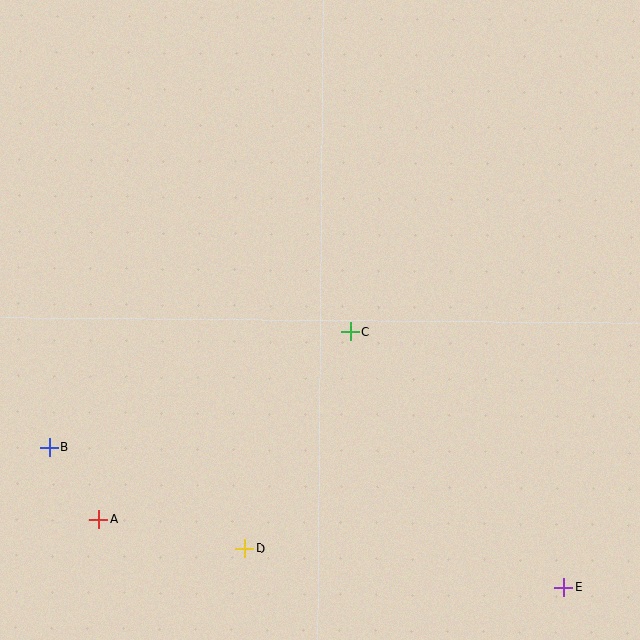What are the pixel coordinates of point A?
Point A is at (99, 519).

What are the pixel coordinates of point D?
Point D is at (245, 549).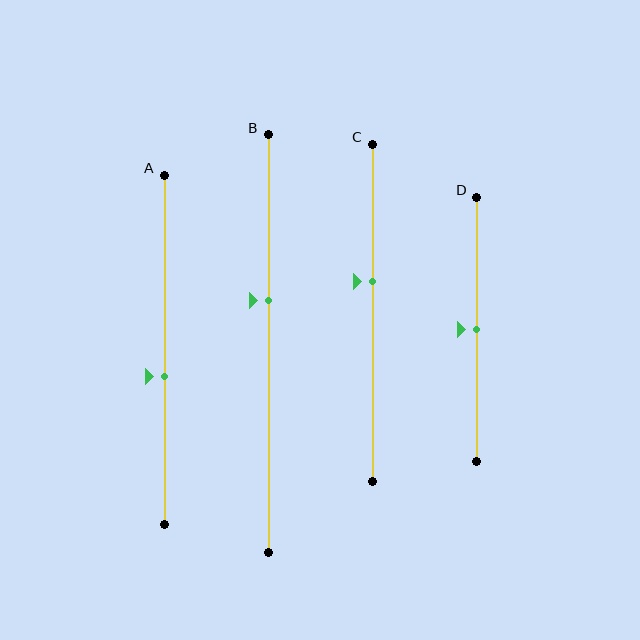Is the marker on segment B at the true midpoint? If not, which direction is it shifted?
No, the marker on segment B is shifted upward by about 10% of the segment length.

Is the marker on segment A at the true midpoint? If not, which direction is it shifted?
No, the marker on segment A is shifted downward by about 8% of the segment length.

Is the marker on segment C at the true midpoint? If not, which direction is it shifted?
No, the marker on segment C is shifted upward by about 9% of the segment length.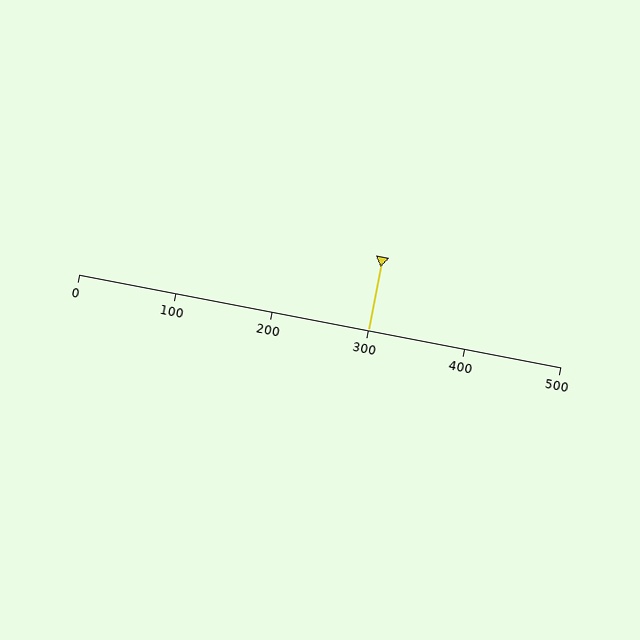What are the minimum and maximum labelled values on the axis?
The axis runs from 0 to 500.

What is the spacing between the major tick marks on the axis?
The major ticks are spaced 100 apart.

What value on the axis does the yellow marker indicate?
The marker indicates approximately 300.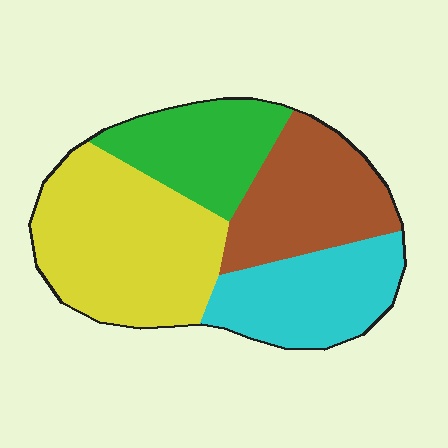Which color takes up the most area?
Yellow, at roughly 35%.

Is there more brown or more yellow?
Yellow.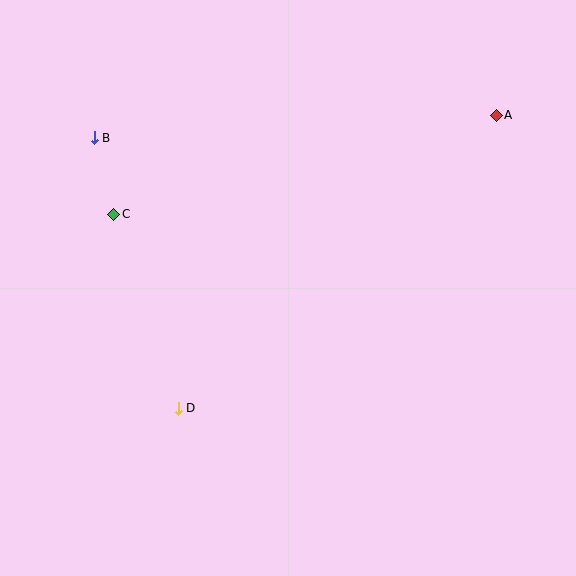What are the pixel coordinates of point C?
Point C is at (114, 214).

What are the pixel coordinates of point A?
Point A is at (496, 115).